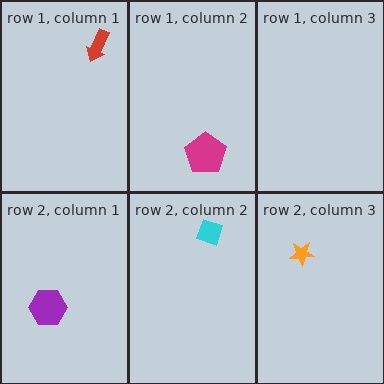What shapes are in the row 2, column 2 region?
The cyan diamond.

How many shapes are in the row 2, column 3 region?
1.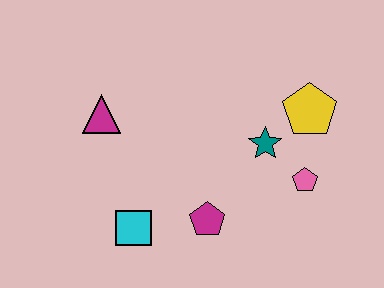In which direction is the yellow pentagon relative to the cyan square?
The yellow pentagon is to the right of the cyan square.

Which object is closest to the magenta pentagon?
The cyan square is closest to the magenta pentagon.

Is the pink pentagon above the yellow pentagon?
No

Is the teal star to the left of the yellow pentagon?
Yes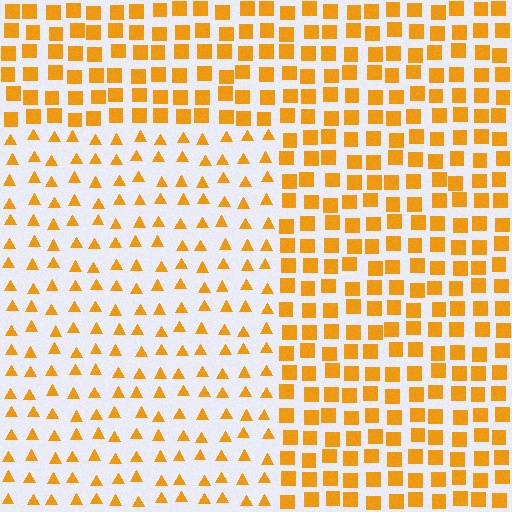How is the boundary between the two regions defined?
The boundary is defined by a change in element shape: triangles inside vs. squares outside. All elements share the same color and spacing.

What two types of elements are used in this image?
The image uses triangles inside the rectangle region and squares outside it.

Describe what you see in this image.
The image is filled with small orange elements arranged in a uniform grid. A rectangle-shaped region contains triangles, while the surrounding area contains squares. The boundary is defined purely by the change in element shape.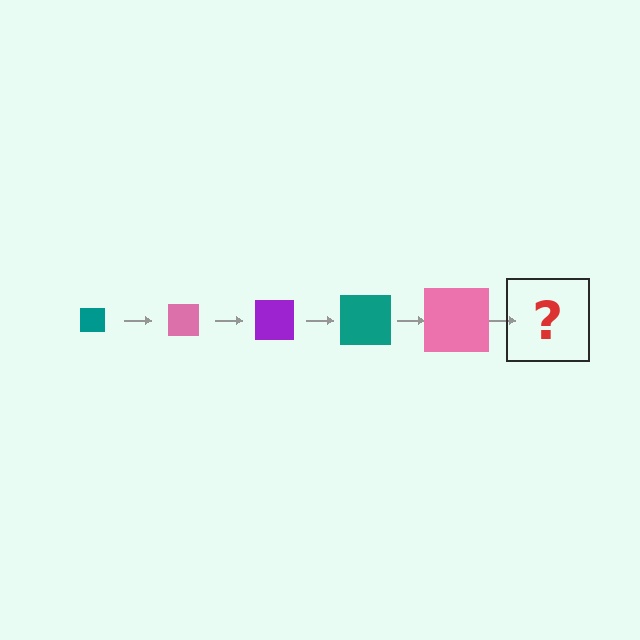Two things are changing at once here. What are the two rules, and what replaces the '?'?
The two rules are that the square grows larger each step and the color cycles through teal, pink, and purple. The '?' should be a purple square, larger than the previous one.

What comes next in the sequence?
The next element should be a purple square, larger than the previous one.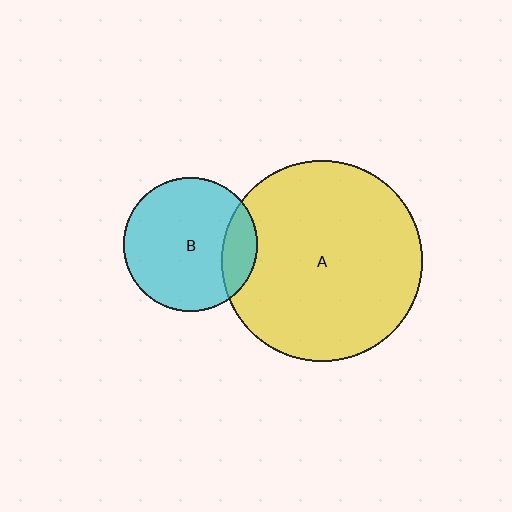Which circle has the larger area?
Circle A (yellow).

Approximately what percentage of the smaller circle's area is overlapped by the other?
Approximately 15%.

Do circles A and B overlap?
Yes.